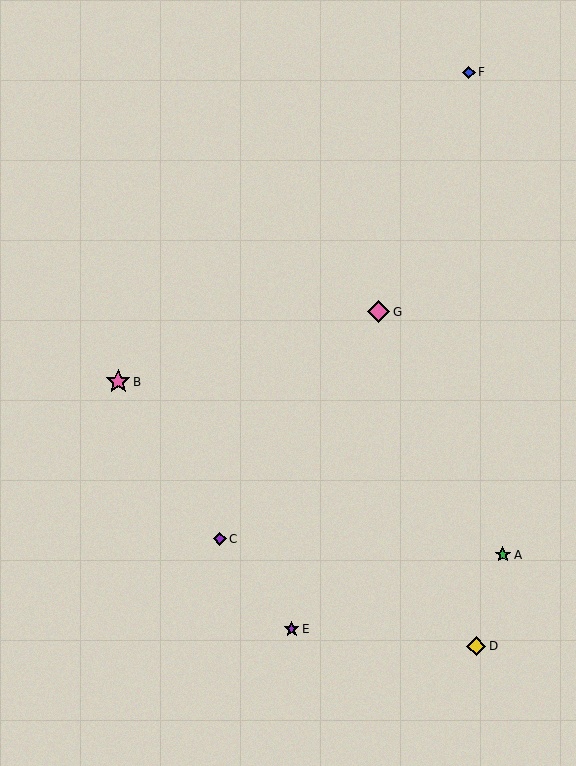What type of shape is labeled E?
Shape E is a purple star.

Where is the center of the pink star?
The center of the pink star is at (118, 382).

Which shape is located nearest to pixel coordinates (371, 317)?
The pink diamond (labeled G) at (379, 312) is nearest to that location.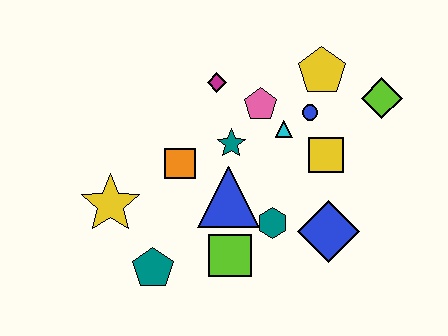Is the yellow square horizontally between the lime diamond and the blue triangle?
Yes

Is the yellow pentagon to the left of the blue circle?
No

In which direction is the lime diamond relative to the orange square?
The lime diamond is to the right of the orange square.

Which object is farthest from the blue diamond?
The yellow star is farthest from the blue diamond.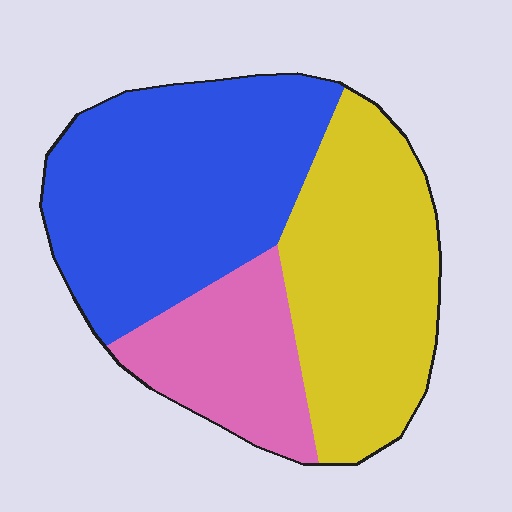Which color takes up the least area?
Pink, at roughly 20%.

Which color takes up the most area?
Blue, at roughly 45%.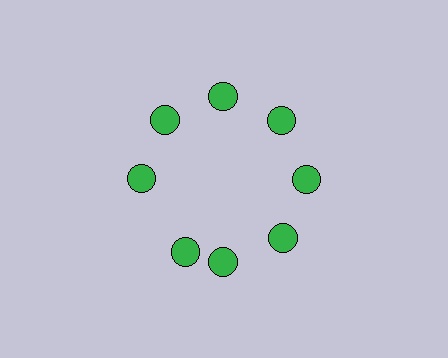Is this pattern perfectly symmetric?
No. The 8 green circles are arranged in a ring, but one element near the 8 o'clock position is rotated out of alignment along the ring, breaking the 8-fold rotational symmetry.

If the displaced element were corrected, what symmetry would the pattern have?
It would have 8-fold rotational symmetry — the pattern would map onto itself every 45 degrees.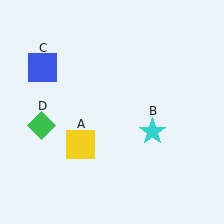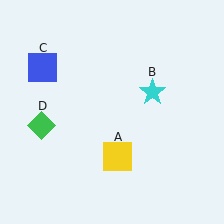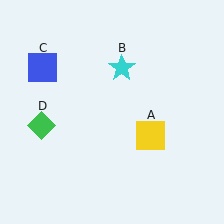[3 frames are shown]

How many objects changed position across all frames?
2 objects changed position: yellow square (object A), cyan star (object B).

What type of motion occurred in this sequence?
The yellow square (object A), cyan star (object B) rotated counterclockwise around the center of the scene.